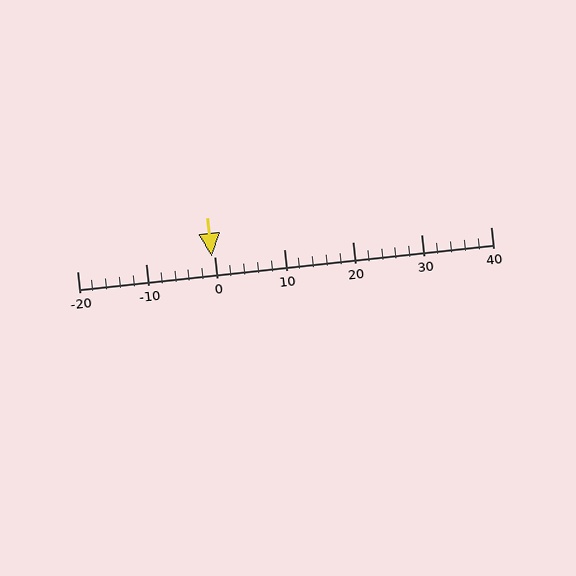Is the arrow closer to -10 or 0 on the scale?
The arrow is closer to 0.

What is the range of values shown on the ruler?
The ruler shows values from -20 to 40.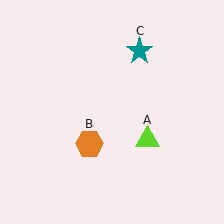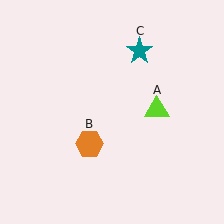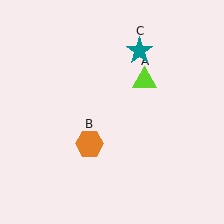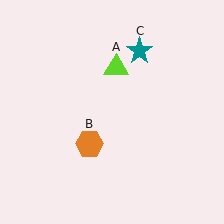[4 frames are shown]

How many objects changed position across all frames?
1 object changed position: lime triangle (object A).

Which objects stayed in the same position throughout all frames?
Orange hexagon (object B) and teal star (object C) remained stationary.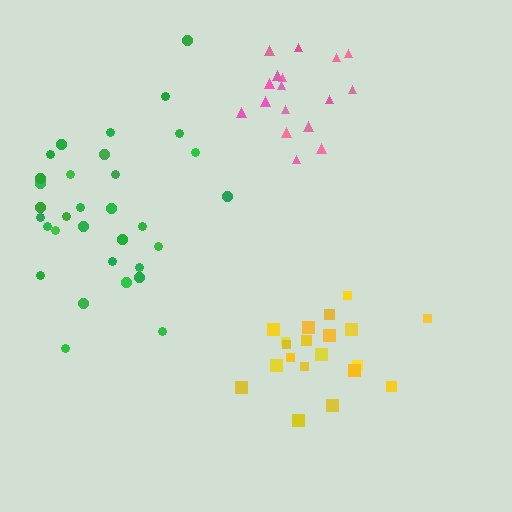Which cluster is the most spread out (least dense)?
Green.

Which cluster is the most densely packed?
Yellow.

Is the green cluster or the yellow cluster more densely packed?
Yellow.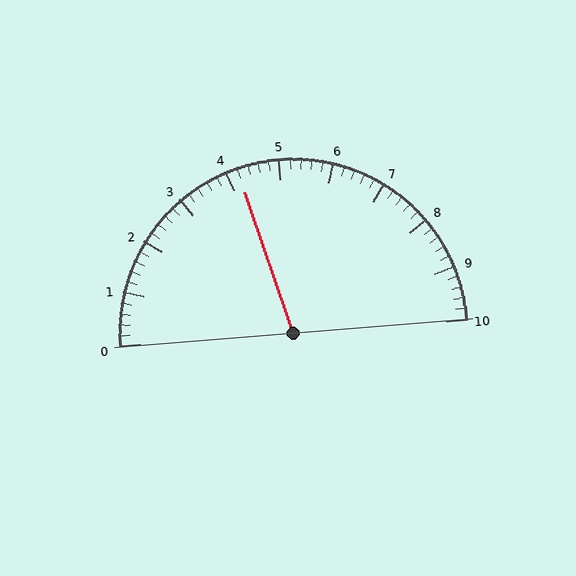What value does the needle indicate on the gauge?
The needle indicates approximately 4.2.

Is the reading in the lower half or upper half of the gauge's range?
The reading is in the lower half of the range (0 to 10).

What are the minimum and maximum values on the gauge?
The gauge ranges from 0 to 10.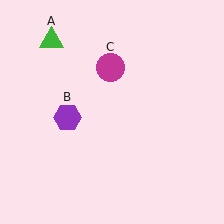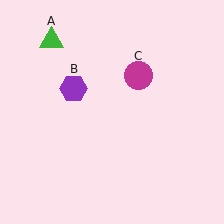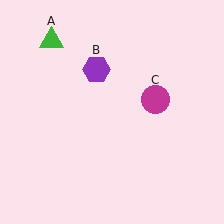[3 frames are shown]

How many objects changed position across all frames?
2 objects changed position: purple hexagon (object B), magenta circle (object C).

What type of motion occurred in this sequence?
The purple hexagon (object B), magenta circle (object C) rotated clockwise around the center of the scene.